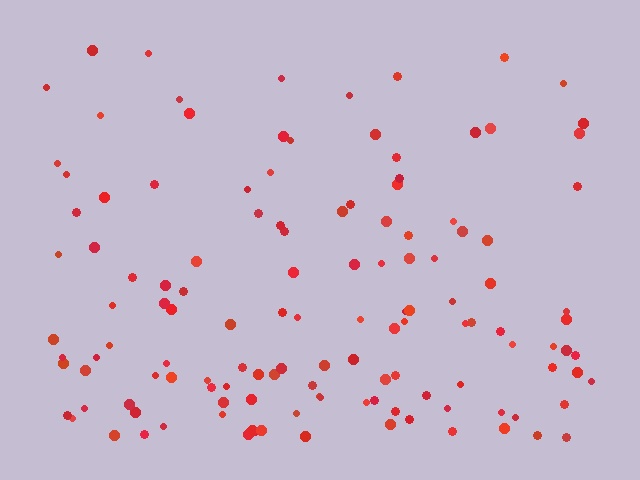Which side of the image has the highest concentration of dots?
The bottom.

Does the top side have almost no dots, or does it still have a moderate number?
Still a moderate number, just noticeably fewer than the bottom.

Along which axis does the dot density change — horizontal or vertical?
Vertical.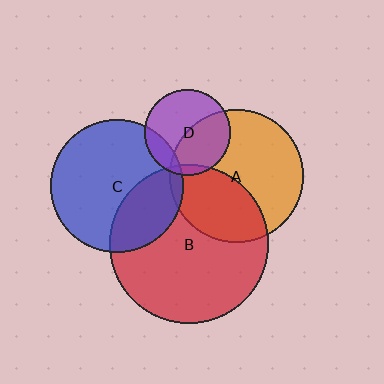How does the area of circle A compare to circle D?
Approximately 2.4 times.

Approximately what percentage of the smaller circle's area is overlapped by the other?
Approximately 30%.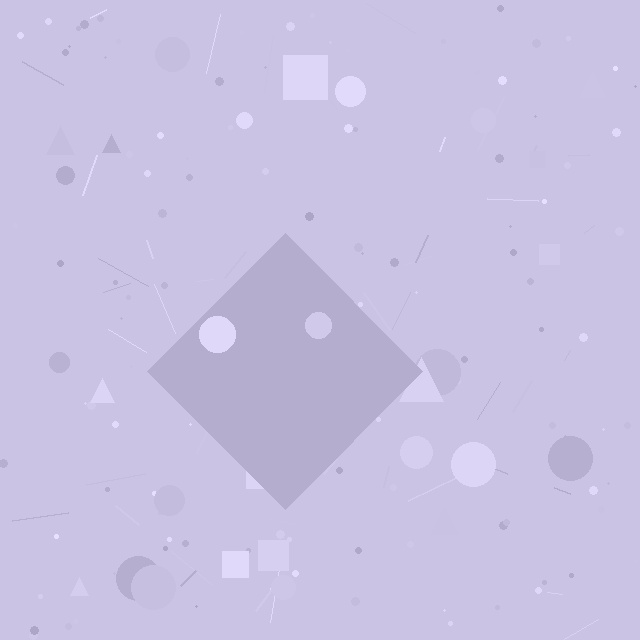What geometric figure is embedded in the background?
A diamond is embedded in the background.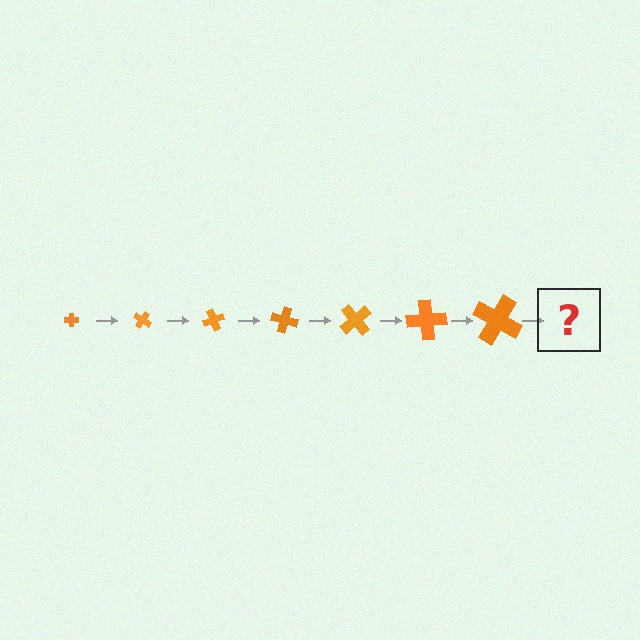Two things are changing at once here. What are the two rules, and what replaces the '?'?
The two rules are that the cross grows larger each step and it rotates 35 degrees each step. The '?' should be a cross, larger than the previous one and rotated 245 degrees from the start.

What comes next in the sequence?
The next element should be a cross, larger than the previous one and rotated 245 degrees from the start.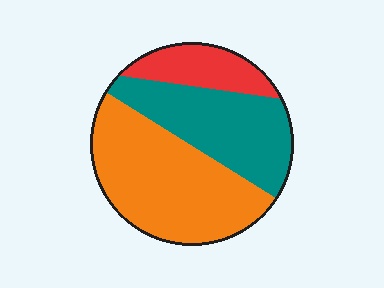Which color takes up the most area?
Orange, at roughly 50%.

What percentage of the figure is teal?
Teal covers around 35% of the figure.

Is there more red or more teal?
Teal.